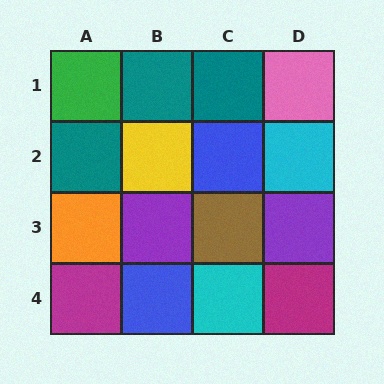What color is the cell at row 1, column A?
Green.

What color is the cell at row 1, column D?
Pink.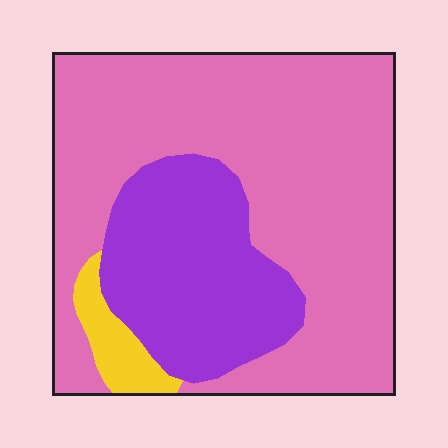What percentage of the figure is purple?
Purple covers roughly 25% of the figure.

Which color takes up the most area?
Pink, at roughly 70%.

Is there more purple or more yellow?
Purple.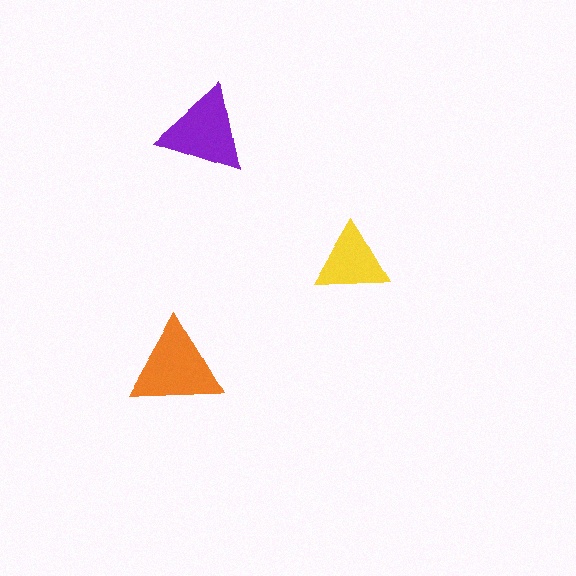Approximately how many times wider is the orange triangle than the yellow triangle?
About 1.5 times wider.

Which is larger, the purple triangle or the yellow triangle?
The purple one.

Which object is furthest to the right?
The yellow triangle is rightmost.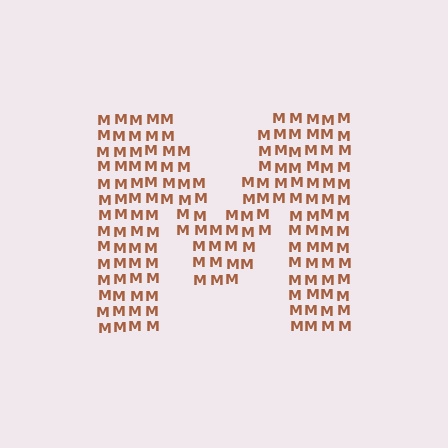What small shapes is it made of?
It is made of small letter M's.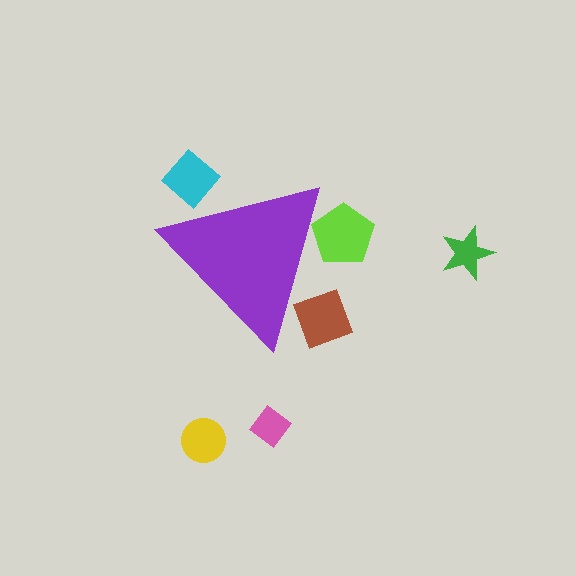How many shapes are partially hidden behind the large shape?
3 shapes are partially hidden.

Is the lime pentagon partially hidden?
Yes, the lime pentagon is partially hidden behind the purple triangle.